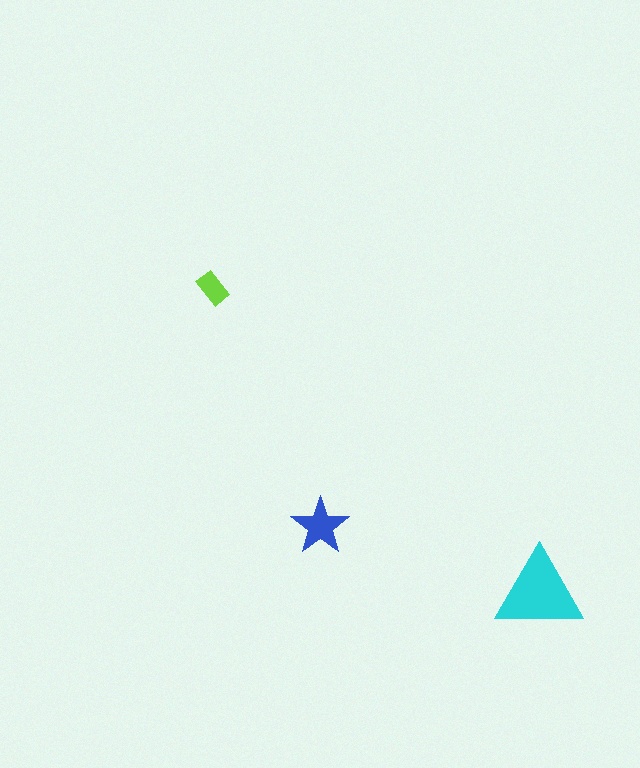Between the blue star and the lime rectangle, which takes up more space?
The blue star.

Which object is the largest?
The cyan triangle.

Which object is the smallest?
The lime rectangle.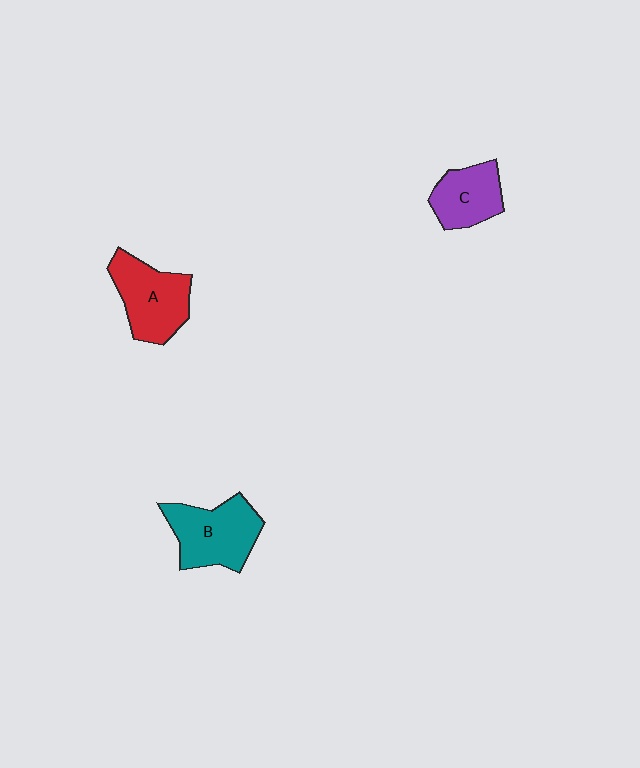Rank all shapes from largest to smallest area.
From largest to smallest: B (teal), A (red), C (purple).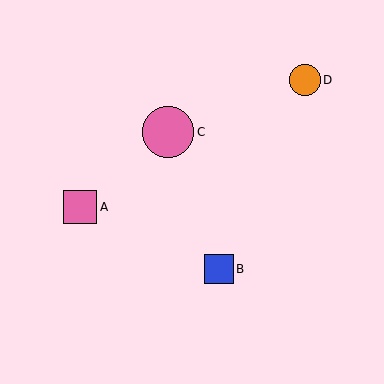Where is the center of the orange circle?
The center of the orange circle is at (305, 80).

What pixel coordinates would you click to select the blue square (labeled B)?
Click at (219, 269) to select the blue square B.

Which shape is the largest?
The pink circle (labeled C) is the largest.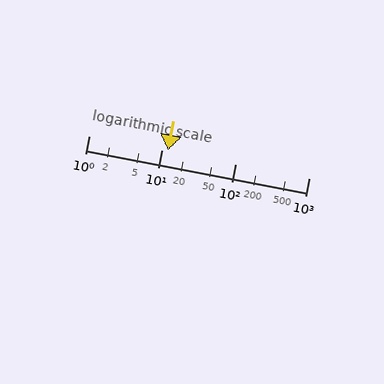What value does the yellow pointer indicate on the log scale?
The pointer indicates approximately 12.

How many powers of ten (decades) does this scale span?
The scale spans 3 decades, from 1 to 1000.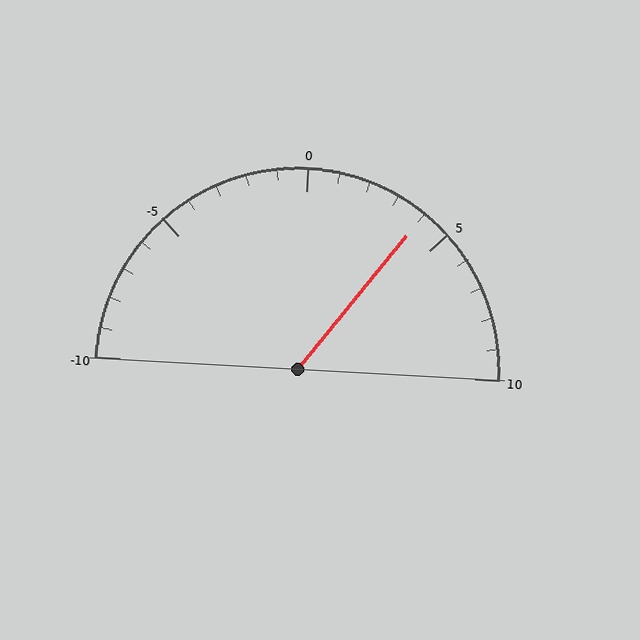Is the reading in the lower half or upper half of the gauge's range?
The reading is in the upper half of the range (-10 to 10).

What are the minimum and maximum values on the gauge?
The gauge ranges from -10 to 10.